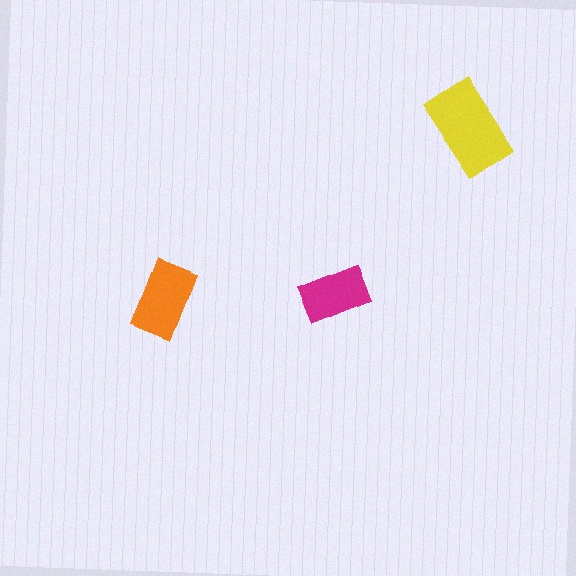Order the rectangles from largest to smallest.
the yellow one, the orange one, the magenta one.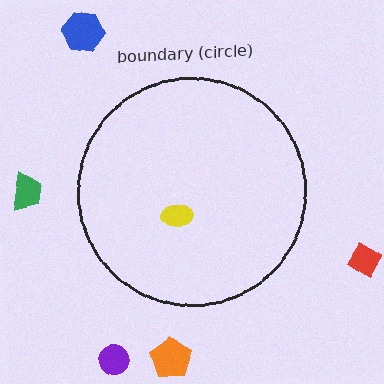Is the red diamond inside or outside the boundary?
Outside.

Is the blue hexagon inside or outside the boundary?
Outside.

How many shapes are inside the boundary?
1 inside, 5 outside.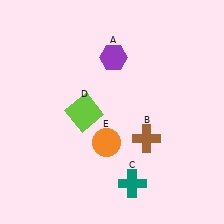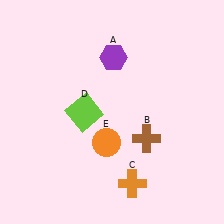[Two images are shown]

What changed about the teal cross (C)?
In Image 1, C is teal. In Image 2, it changed to orange.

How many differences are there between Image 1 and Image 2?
There is 1 difference between the two images.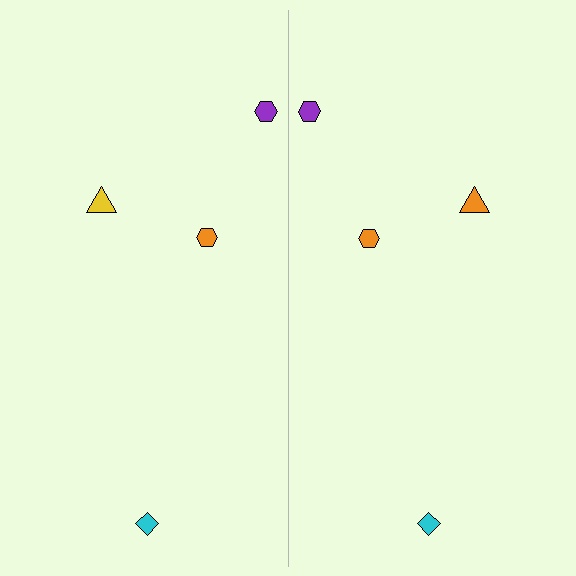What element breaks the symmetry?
The orange triangle on the right side breaks the symmetry — its mirror counterpart is yellow.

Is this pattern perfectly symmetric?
No, the pattern is not perfectly symmetric. The orange triangle on the right side breaks the symmetry — its mirror counterpart is yellow.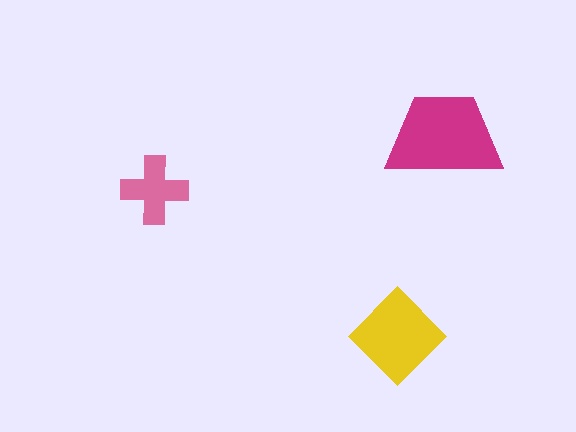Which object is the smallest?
The pink cross.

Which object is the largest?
The magenta trapezoid.